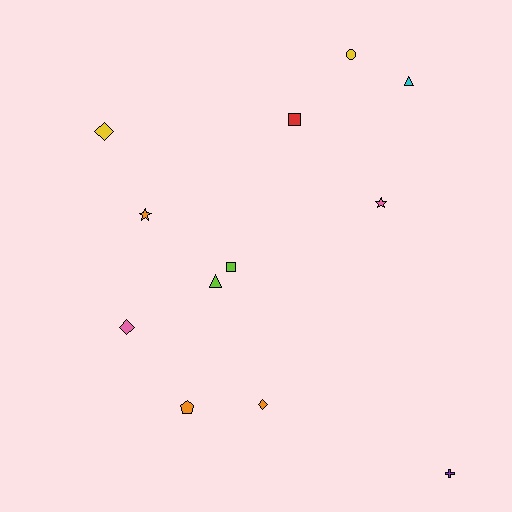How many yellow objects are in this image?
There are 2 yellow objects.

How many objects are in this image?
There are 12 objects.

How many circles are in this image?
There is 1 circle.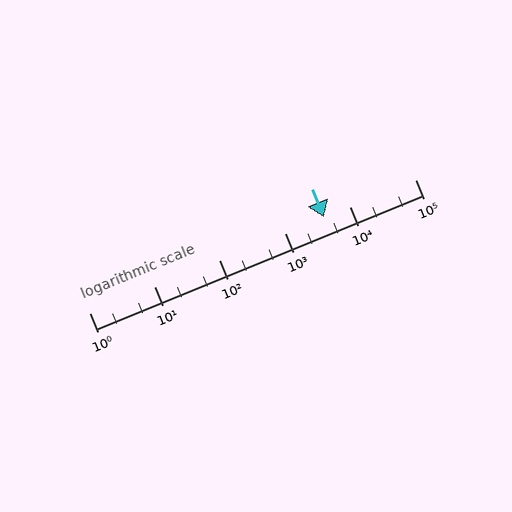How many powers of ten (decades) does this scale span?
The scale spans 5 decades, from 1 to 100000.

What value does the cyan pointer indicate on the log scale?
The pointer indicates approximately 4000.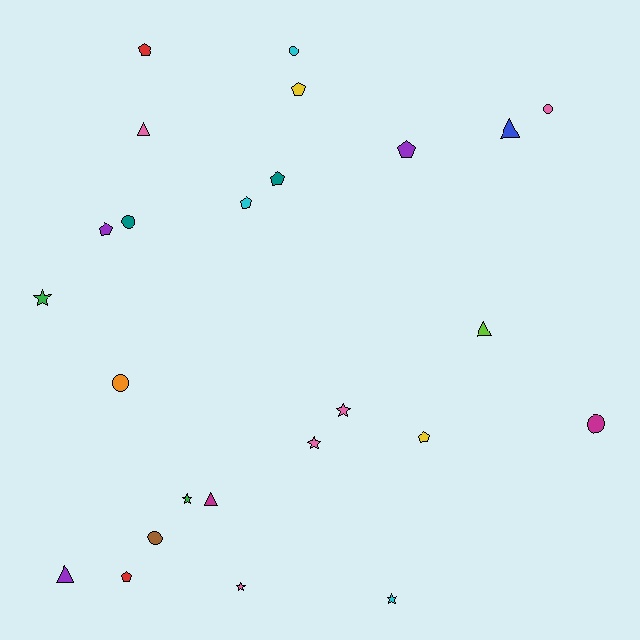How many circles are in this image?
There are 6 circles.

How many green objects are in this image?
There are 2 green objects.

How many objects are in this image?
There are 25 objects.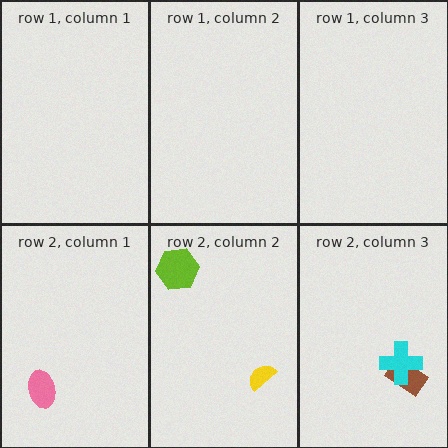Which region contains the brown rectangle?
The row 2, column 3 region.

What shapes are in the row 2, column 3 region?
The brown rectangle, the cyan cross.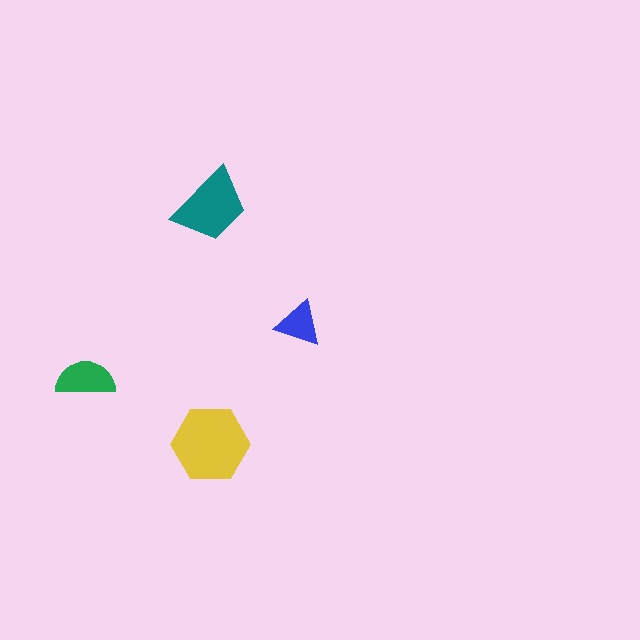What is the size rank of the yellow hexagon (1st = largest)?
1st.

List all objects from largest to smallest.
The yellow hexagon, the teal trapezoid, the green semicircle, the blue triangle.